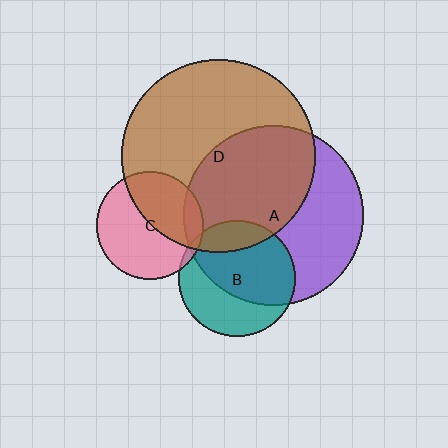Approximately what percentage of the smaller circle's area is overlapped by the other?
Approximately 20%.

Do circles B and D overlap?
Yes.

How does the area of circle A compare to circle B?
Approximately 2.4 times.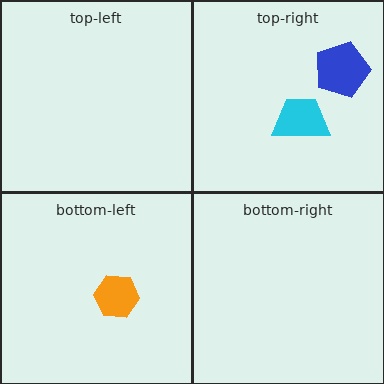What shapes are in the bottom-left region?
The orange hexagon.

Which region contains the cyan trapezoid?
The top-right region.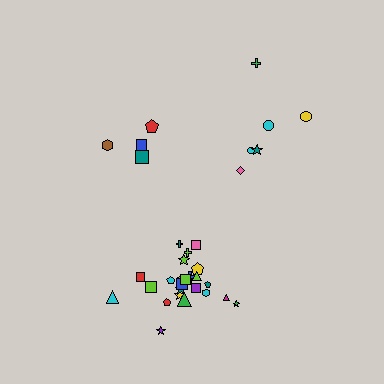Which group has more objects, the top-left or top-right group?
The top-right group.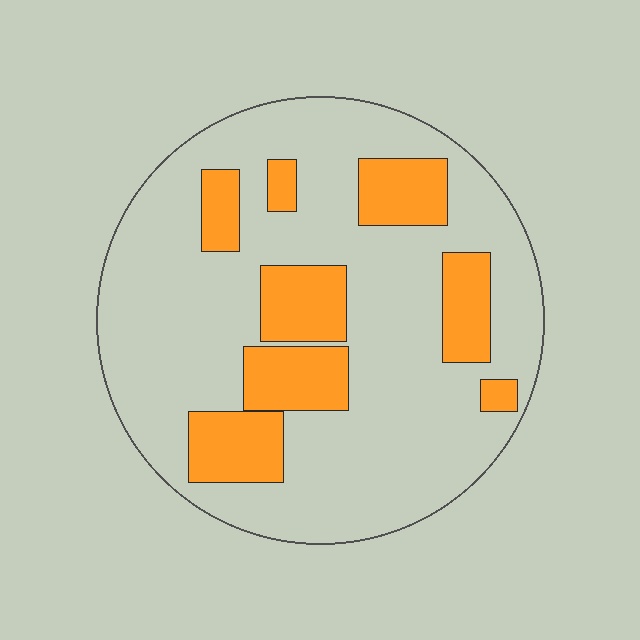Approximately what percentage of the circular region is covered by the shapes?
Approximately 25%.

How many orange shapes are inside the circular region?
8.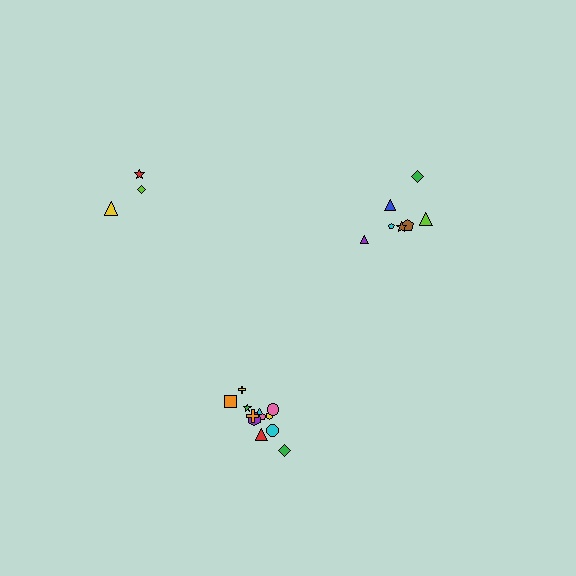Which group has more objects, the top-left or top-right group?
The top-right group.